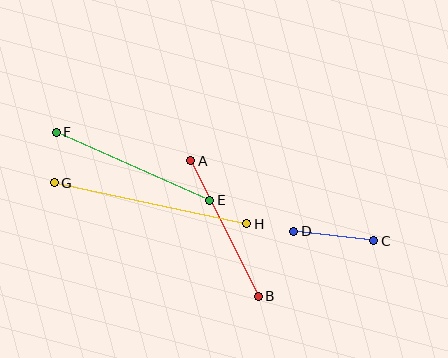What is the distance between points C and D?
The distance is approximately 80 pixels.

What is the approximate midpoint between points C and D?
The midpoint is at approximately (334, 236) pixels.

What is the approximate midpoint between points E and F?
The midpoint is at approximately (133, 166) pixels.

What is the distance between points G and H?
The distance is approximately 197 pixels.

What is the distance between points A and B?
The distance is approximately 151 pixels.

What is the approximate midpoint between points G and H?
The midpoint is at approximately (151, 203) pixels.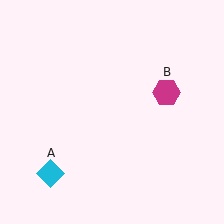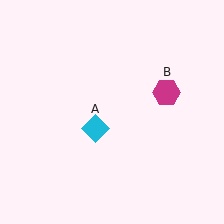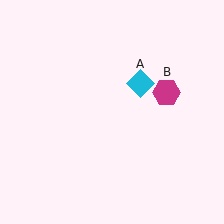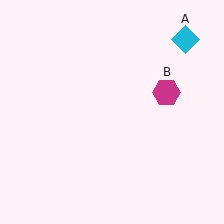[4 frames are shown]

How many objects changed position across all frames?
1 object changed position: cyan diamond (object A).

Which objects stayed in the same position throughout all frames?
Magenta hexagon (object B) remained stationary.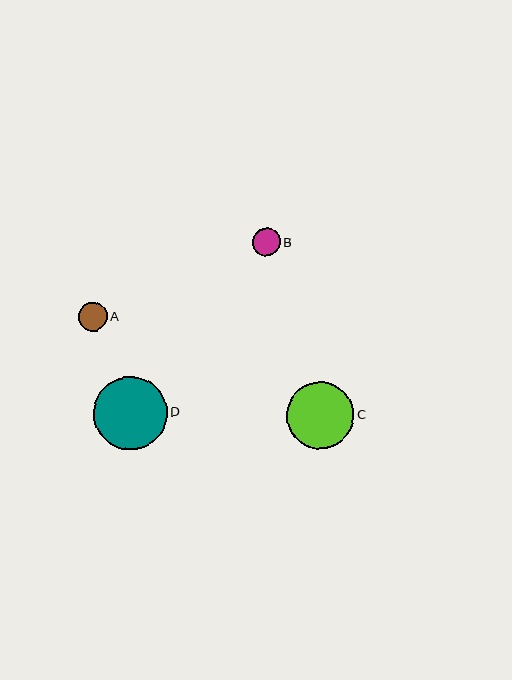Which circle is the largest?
Circle D is the largest with a size of approximately 74 pixels.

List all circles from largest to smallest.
From largest to smallest: D, C, A, B.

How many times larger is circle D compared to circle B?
Circle D is approximately 2.6 times the size of circle B.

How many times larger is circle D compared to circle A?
Circle D is approximately 2.5 times the size of circle A.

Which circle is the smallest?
Circle B is the smallest with a size of approximately 28 pixels.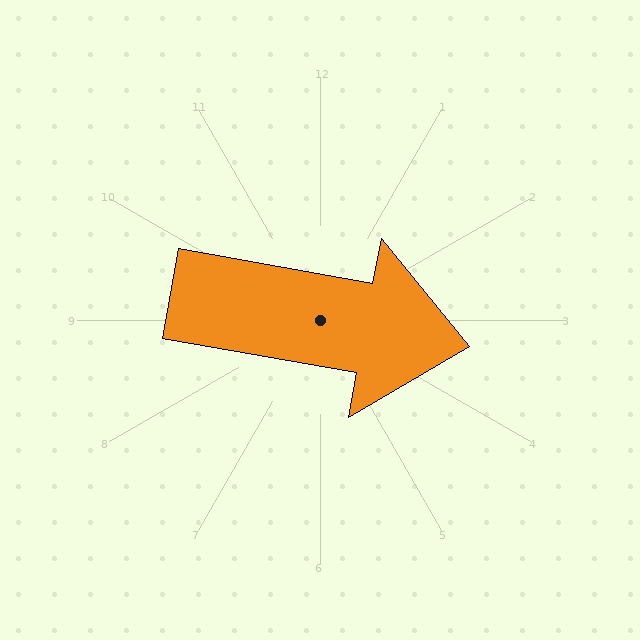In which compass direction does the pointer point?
East.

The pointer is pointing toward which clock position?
Roughly 3 o'clock.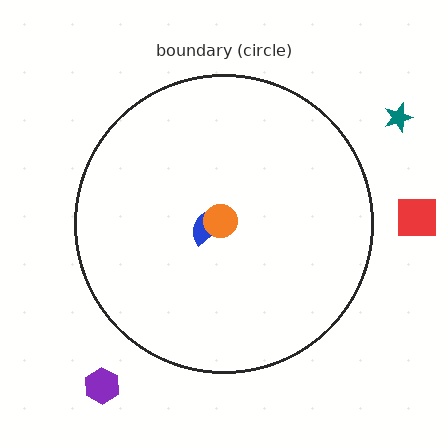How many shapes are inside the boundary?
2 inside, 3 outside.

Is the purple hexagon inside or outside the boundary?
Outside.